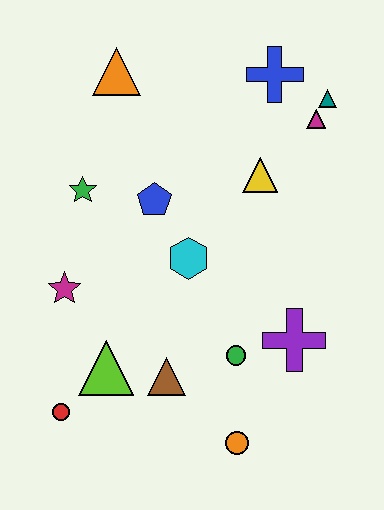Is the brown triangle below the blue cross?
Yes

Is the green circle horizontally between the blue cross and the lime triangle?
Yes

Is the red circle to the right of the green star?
No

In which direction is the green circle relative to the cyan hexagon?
The green circle is below the cyan hexagon.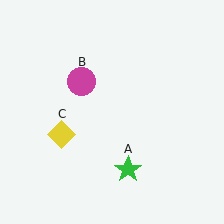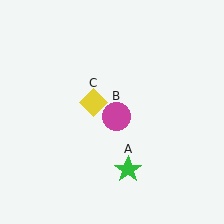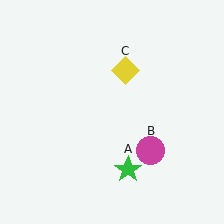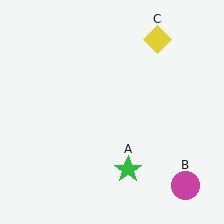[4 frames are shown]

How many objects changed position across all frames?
2 objects changed position: magenta circle (object B), yellow diamond (object C).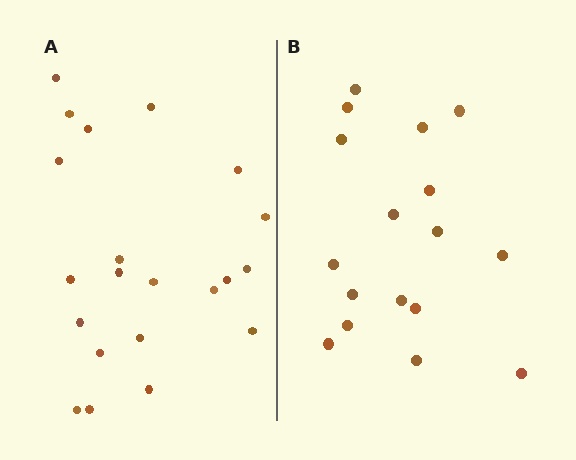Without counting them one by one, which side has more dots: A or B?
Region A (the left region) has more dots.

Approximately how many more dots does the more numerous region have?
Region A has about 4 more dots than region B.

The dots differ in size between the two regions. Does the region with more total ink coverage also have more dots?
No. Region B has more total ink coverage because its dots are larger, but region A actually contains more individual dots. Total area can be misleading — the number of items is what matters here.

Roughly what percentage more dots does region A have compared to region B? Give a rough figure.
About 25% more.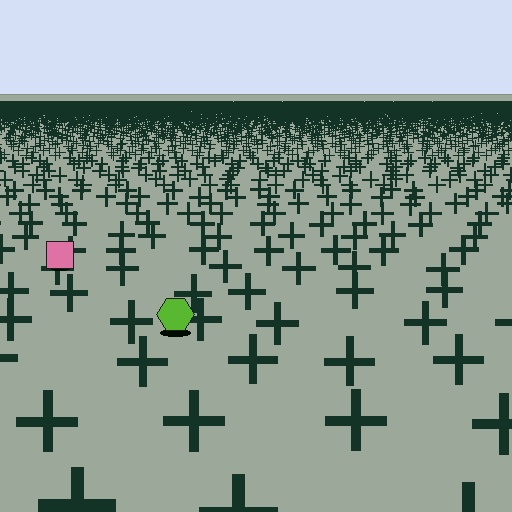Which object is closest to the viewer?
The lime hexagon is closest. The texture marks near it are larger and more spread out.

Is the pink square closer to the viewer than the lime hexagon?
No. The lime hexagon is closer — you can tell from the texture gradient: the ground texture is coarser near it.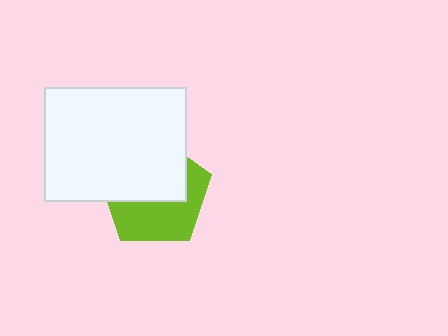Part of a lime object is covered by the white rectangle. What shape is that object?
It is a pentagon.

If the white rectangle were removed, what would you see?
You would see the complete lime pentagon.